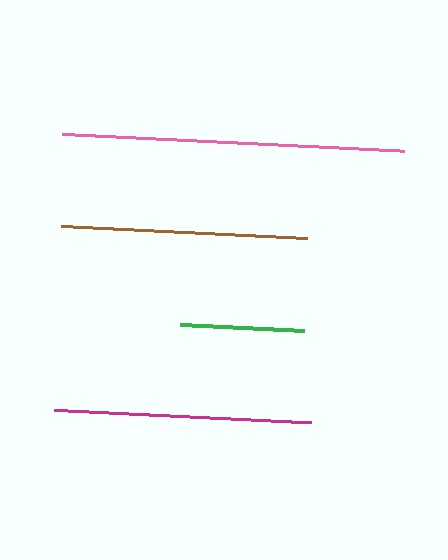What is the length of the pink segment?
The pink segment is approximately 342 pixels long.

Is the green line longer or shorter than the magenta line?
The magenta line is longer than the green line.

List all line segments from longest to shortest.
From longest to shortest: pink, magenta, brown, green.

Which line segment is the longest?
The pink line is the longest at approximately 342 pixels.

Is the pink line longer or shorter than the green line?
The pink line is longer than the green line.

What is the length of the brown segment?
The brown segment is approximately 246 pixels long.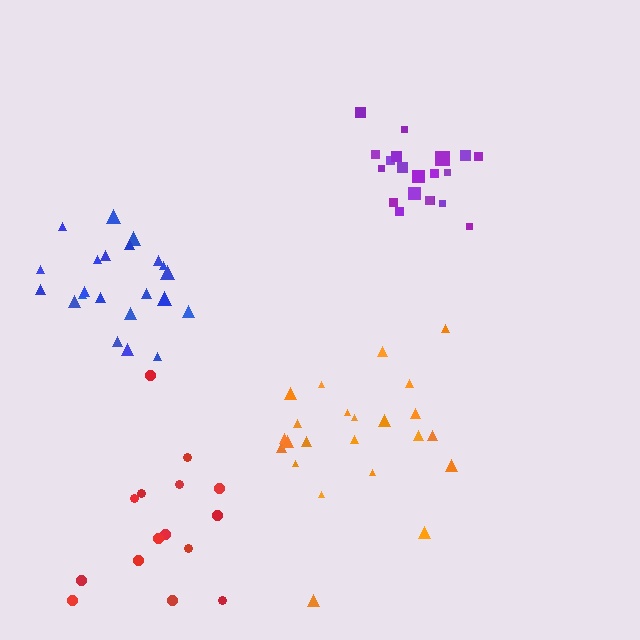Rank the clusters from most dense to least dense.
purple, orange, blue, red.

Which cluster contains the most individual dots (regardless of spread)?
Orange (23).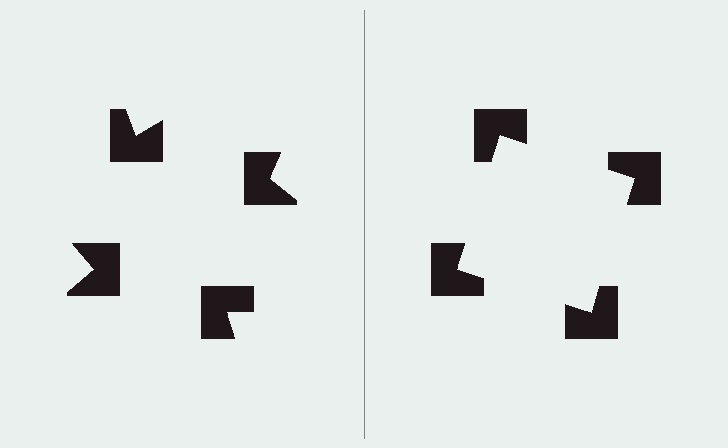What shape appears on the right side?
An illusory square.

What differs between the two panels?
The notched squares are positioned identically on both sides; only the wedge orientations differ. On the right they align to a square; on the left they are misaligned.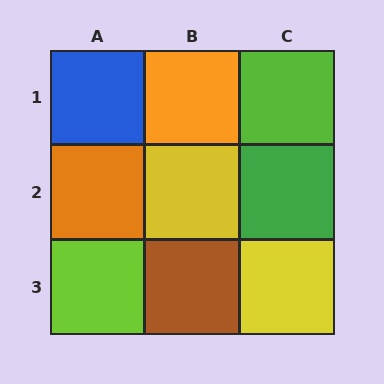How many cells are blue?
1 cell is blue.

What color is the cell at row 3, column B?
Brown.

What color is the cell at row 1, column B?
Orange.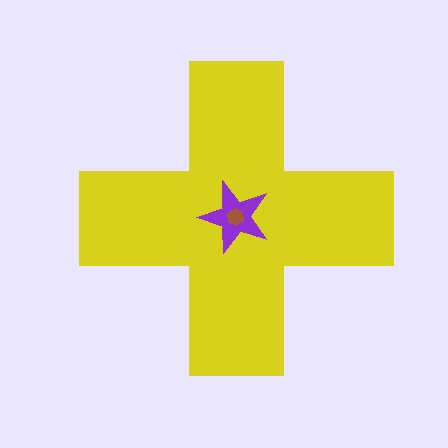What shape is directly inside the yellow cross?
The purple star.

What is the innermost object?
The brown hexagon.